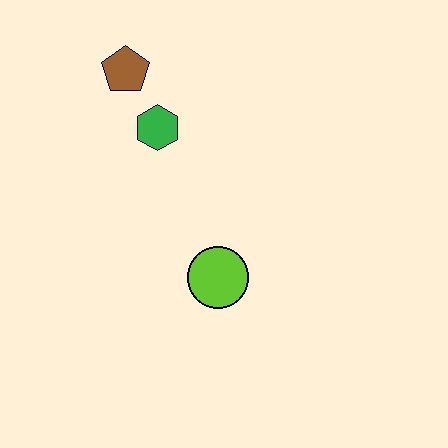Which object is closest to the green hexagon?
The brown pentagon is closest to the green hexagon.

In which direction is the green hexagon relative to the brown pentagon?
The green hexagon is below the brown pentagon.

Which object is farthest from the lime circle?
The brown pentagon is farthest from the lime circle.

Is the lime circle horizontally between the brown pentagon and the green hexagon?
No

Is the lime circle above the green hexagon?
No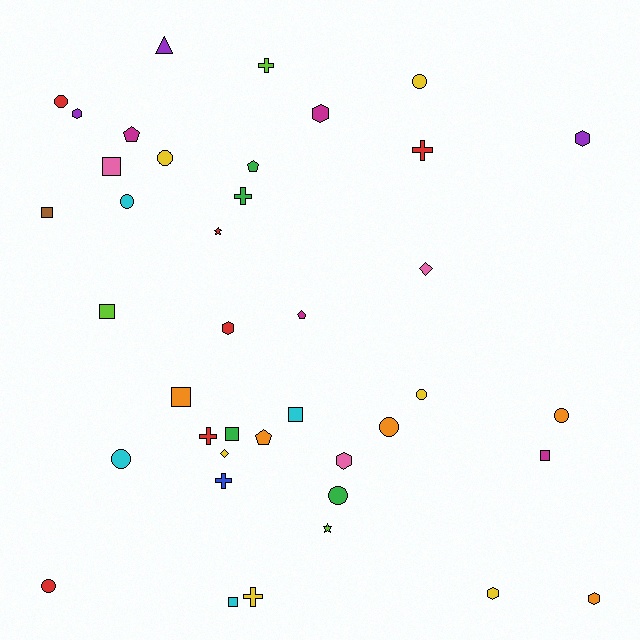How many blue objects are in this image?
There is 1 blue object.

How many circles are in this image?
There are 10 circles.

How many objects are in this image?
There are 40 objects.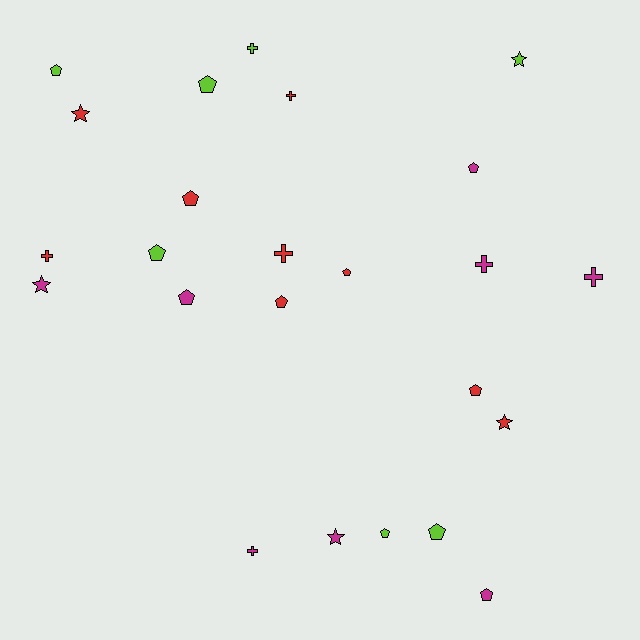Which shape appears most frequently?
Pentagon, with 12 objects.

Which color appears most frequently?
Red, with 9 objects.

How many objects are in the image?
There are 24 objects.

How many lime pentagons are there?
There are 5 lime pentagons.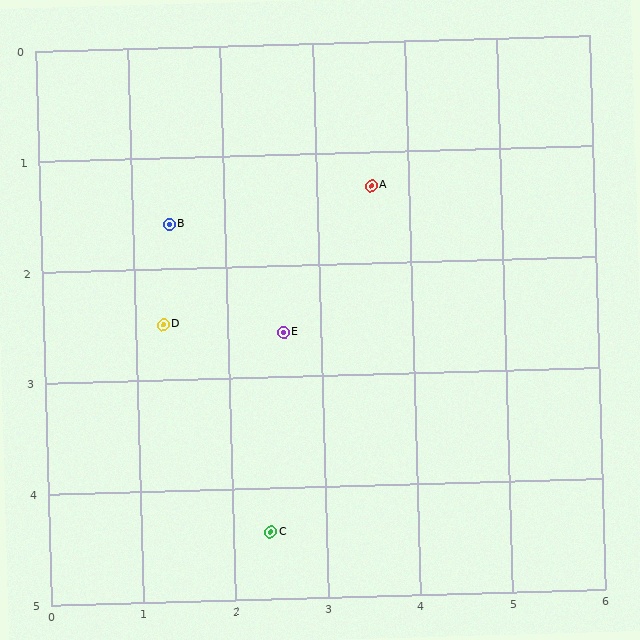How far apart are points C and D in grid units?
Points C and D are about 2.2 grid units apart.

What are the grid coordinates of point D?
Point D is at approximately (1.3, 2.5).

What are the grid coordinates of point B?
Point B is at approximately (1.4, 1.6).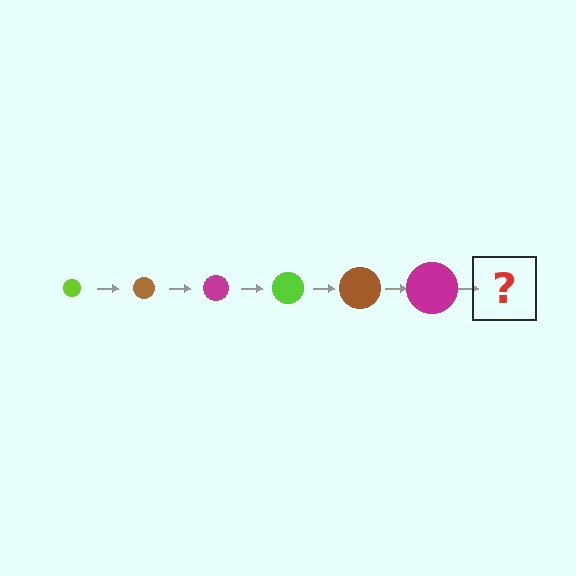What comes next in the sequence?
The next element should be a lime circle, larger than the previous one.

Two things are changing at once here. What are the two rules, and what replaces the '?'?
The two rules are that the circle grows larger each step and the color cycles through lime, brown, and magenta. The '?' should be a lime circle, larger than the previous one.